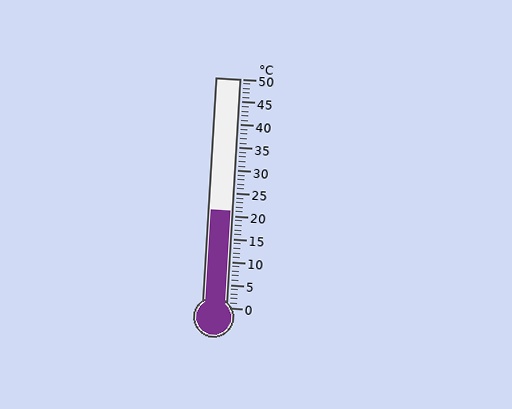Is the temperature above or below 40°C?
The temperature is below 40°C.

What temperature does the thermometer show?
The thermometer shows approximately 21°C.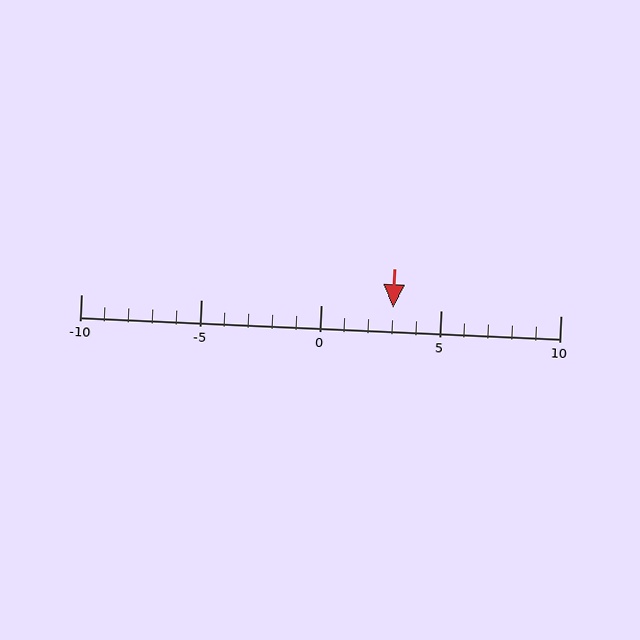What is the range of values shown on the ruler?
The ruler shows values from -10 to 10.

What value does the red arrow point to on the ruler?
The red arrow points to approximately 3.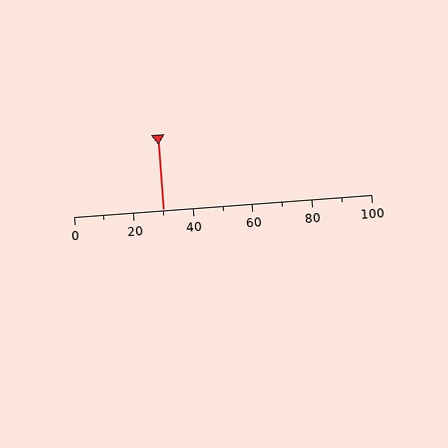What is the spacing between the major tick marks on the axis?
The major ticks are spaced 20 apart.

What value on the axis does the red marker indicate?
The marker indicates approximately 30.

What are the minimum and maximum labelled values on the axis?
The axis runs from 0 to 100.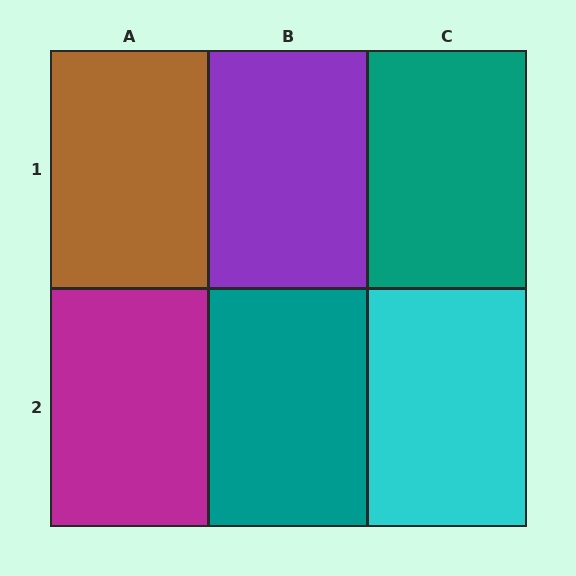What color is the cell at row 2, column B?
Teal.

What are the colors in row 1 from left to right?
Brown, purple, teal.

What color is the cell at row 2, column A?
Magenta.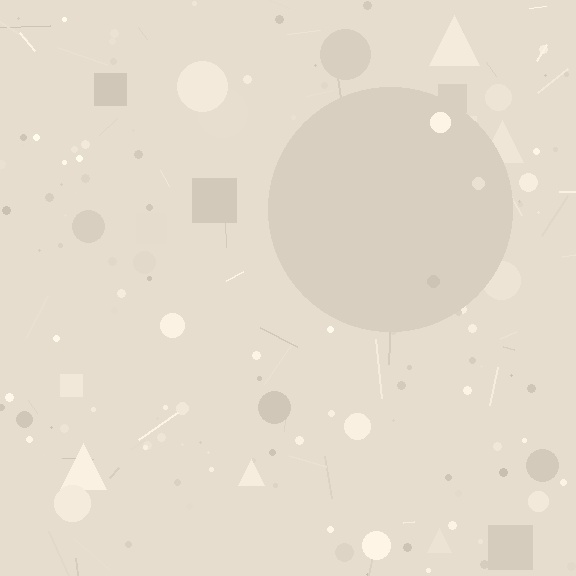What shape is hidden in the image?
A circle is hidden in the image.